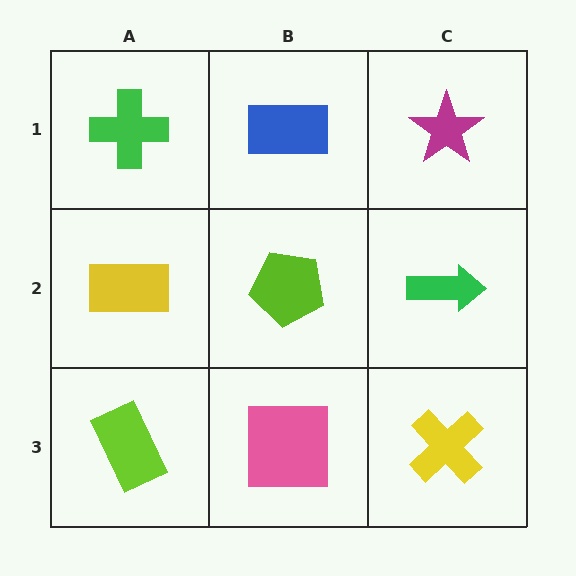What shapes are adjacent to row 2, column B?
A blue rectangle (row 1, column B), a pink square (row 3, column B), a yellow rectangle (row 2, column A), a green arrow (row 2, column C).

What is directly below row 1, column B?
A lime pentagon.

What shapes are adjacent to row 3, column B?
A lime pentagon (row 2, column B), a lime rectangle (row 3, column A), a yellow cross (row 3, column C).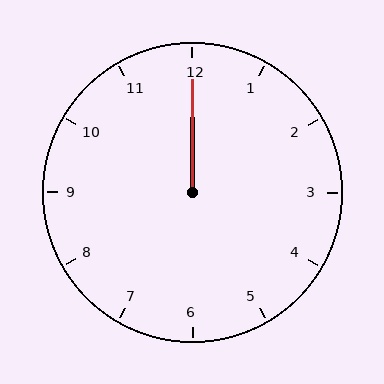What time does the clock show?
12:00.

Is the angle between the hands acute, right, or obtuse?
It is acute.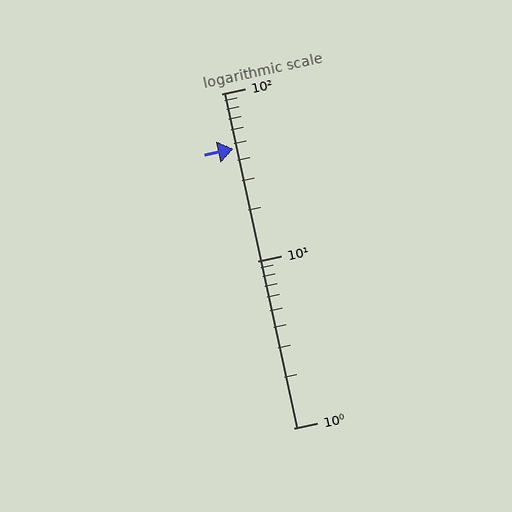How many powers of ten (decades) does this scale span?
The scale spans 2 decades, from 1 to 100.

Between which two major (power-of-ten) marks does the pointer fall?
The pointer is between 10 and 100.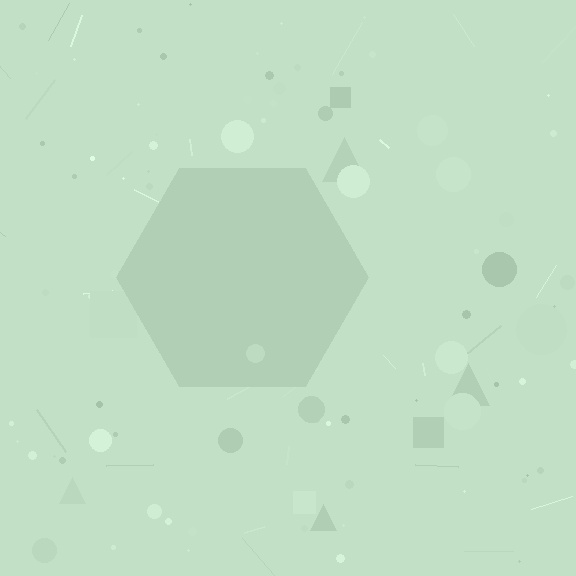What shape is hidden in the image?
A hexagon is hidden in the image.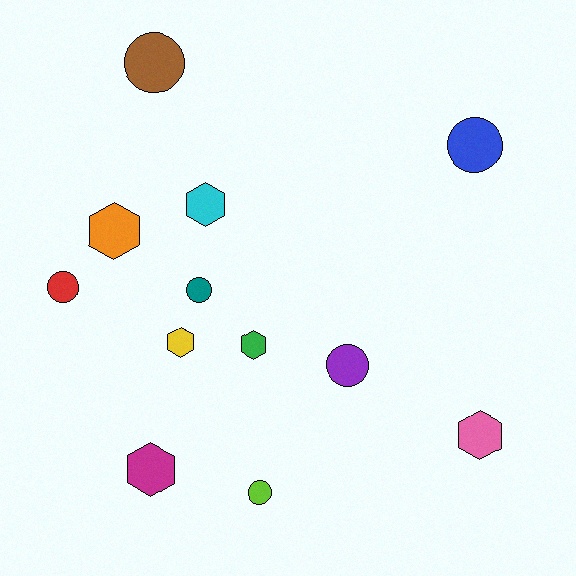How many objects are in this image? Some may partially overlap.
There are 12 objects.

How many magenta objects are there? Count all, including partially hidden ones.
There is 1 magenta object.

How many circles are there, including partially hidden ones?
There are 6 circles.